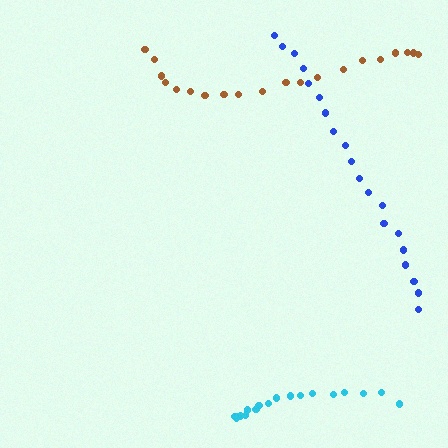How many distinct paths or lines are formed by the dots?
There are 3 distinct paths.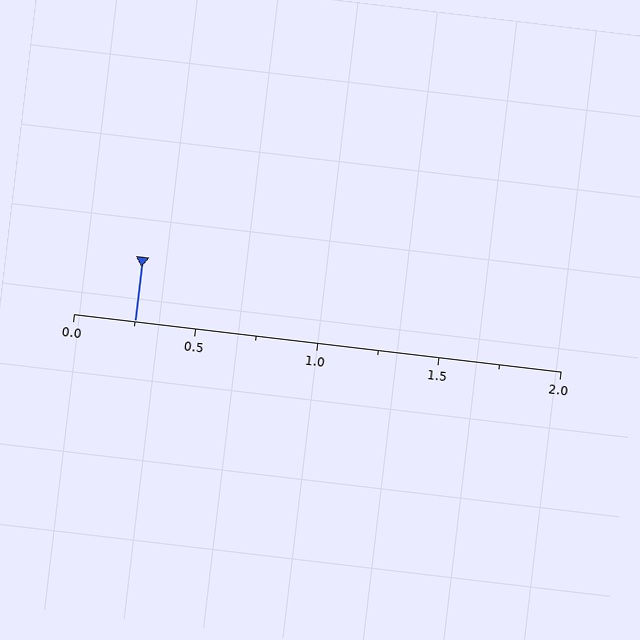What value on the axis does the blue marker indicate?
The marker indicates approximately 0.25.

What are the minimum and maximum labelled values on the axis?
The axis runs from 0.0 to 2.0.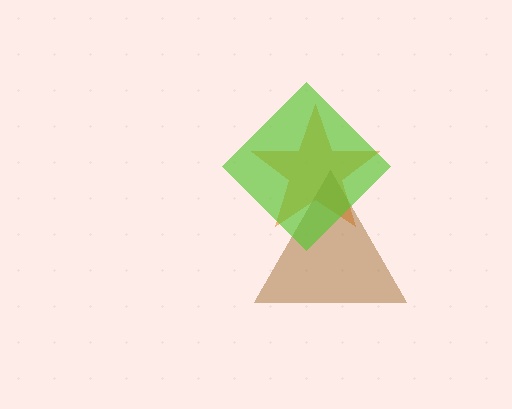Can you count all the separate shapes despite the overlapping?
Yes, there are 3 separate shapes.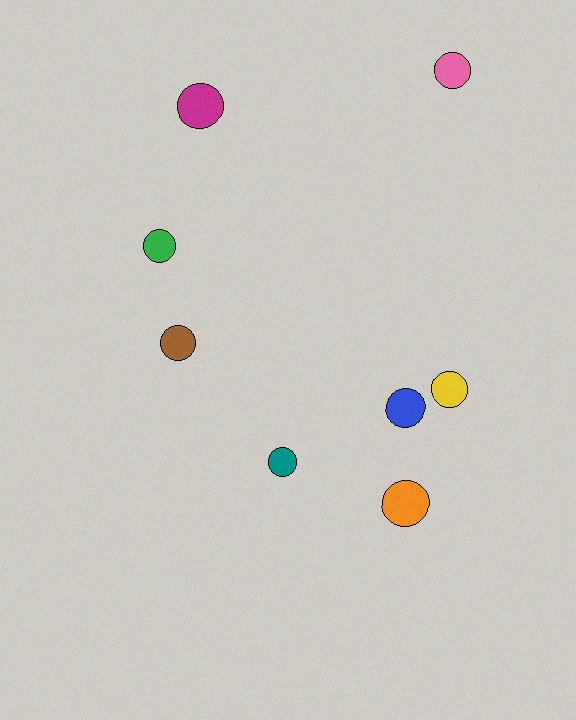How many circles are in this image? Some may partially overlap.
There are 8 circles.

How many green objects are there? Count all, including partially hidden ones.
There is 1 green object.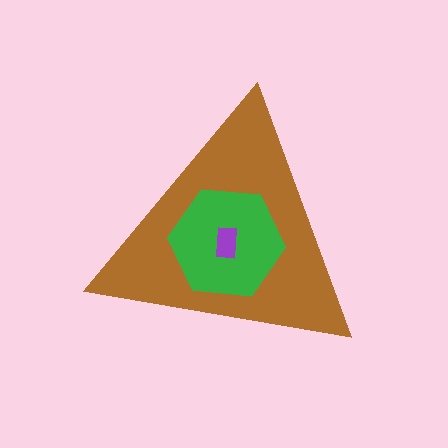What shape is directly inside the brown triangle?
The green hexagon.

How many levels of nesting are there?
3.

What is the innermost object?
The purple rectangle.